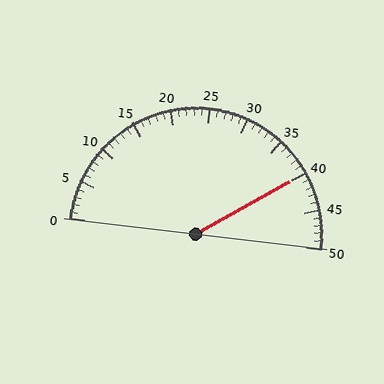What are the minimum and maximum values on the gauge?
The gauge ranges from 0 to 50.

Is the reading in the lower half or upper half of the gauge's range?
The reading is in the upper half of the range (0 to 50).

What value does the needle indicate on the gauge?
The needle indicates approximately 40.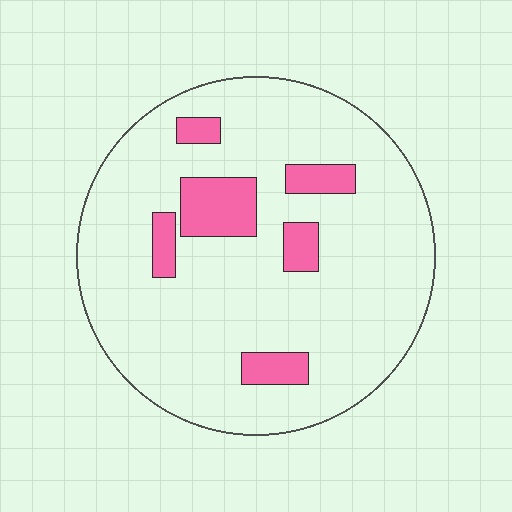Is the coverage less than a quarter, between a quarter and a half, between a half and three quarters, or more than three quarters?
Less than a quarter.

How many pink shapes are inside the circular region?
6.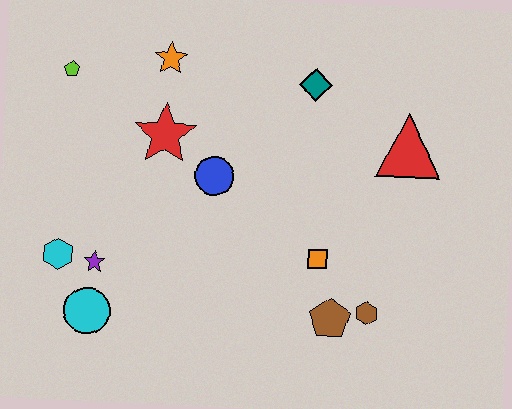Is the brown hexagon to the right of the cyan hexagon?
Yes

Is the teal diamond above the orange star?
No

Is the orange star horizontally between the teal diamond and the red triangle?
No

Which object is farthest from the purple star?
The red triangle is farthest from the purple star.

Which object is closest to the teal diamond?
The red triangle is closest to the teal diamond.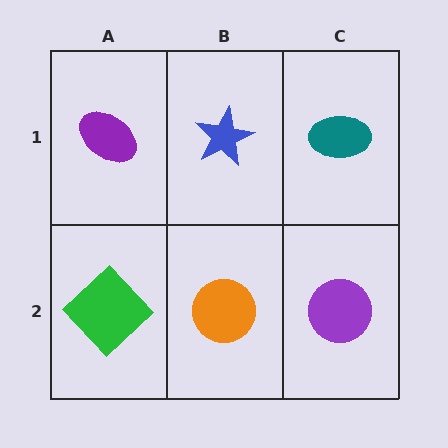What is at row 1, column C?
A teal ellipse.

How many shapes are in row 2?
3 shapes.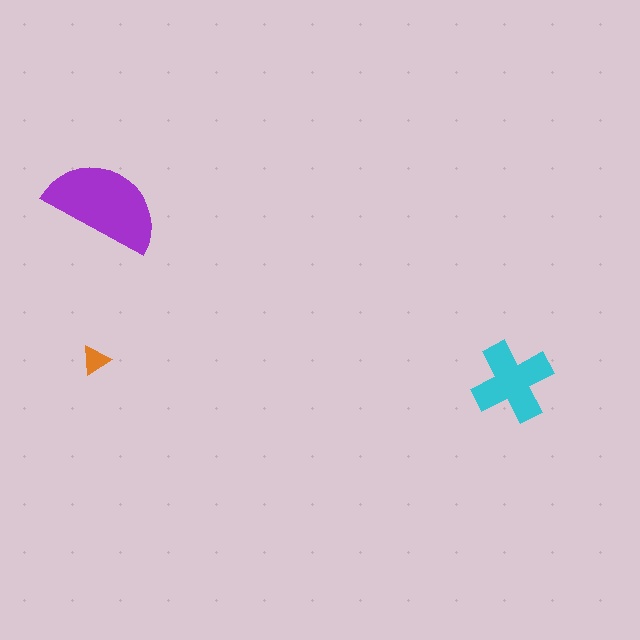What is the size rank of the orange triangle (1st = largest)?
3rd.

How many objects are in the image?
There are 3 objects in the image.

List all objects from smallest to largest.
The orange triangle, the cyan cross, the purple semicircle.